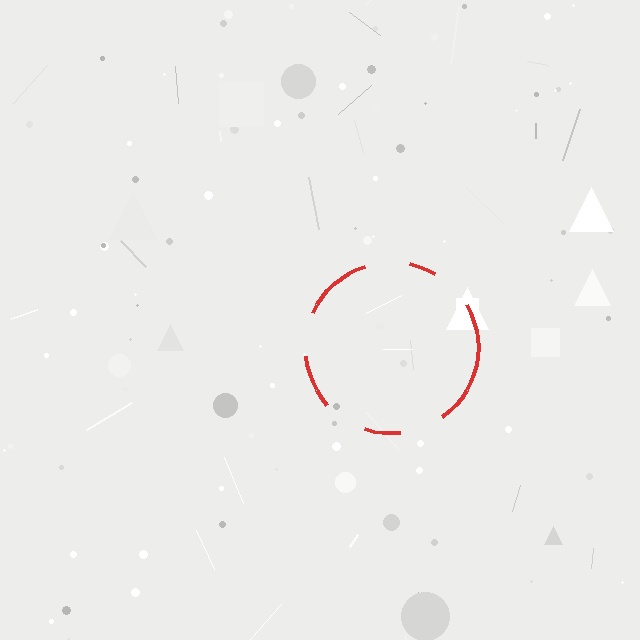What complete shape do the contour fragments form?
The contour fragments form a circle.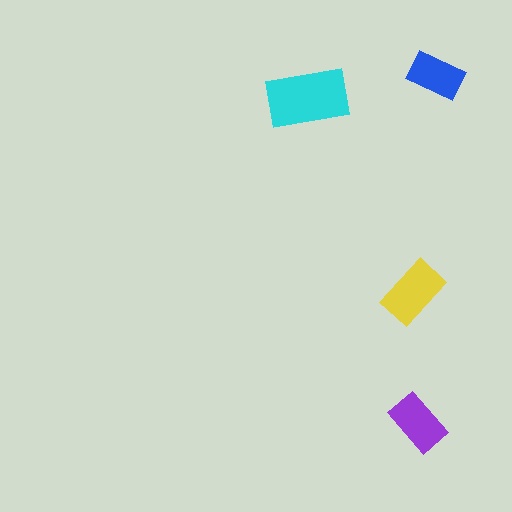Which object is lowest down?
The purple rectangle is bottommost.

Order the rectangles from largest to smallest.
the cyan one, the yellow one, the purple one, the blue one.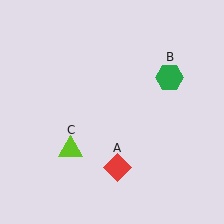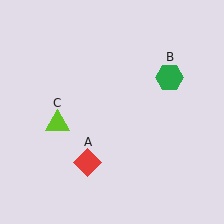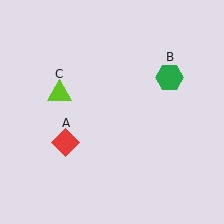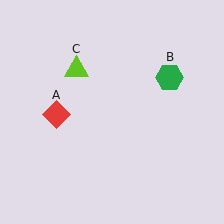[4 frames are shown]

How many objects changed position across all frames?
2 objects changed position: red diamond (object A), lime triangle (object C).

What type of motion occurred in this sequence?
The red diamond (object A), lime triangle (object C) rotated clockwise around the center of the scene.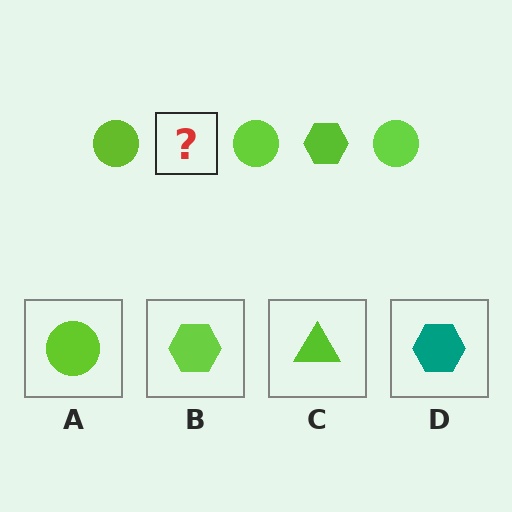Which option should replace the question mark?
Option B.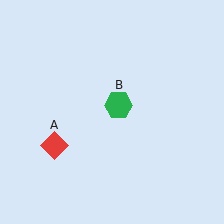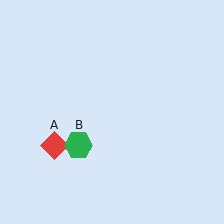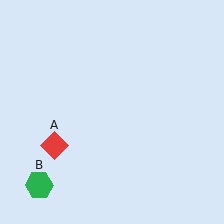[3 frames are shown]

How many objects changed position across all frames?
1 object changed position: green hexagon (object B).